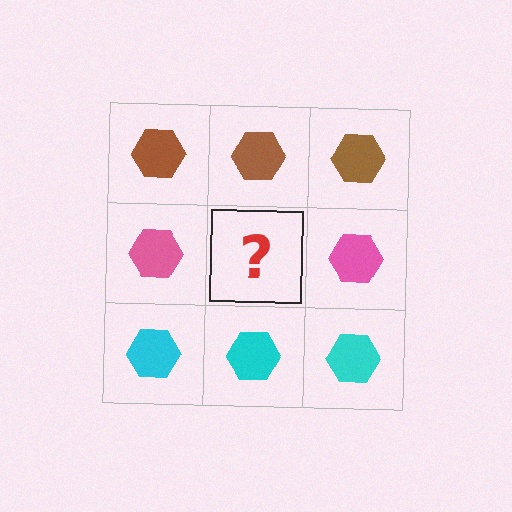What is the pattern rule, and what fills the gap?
The rule is that each row has a consistent color. The gap should be filled with a pink hexagon.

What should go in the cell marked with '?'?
The missing cell should contain a pink hexagon.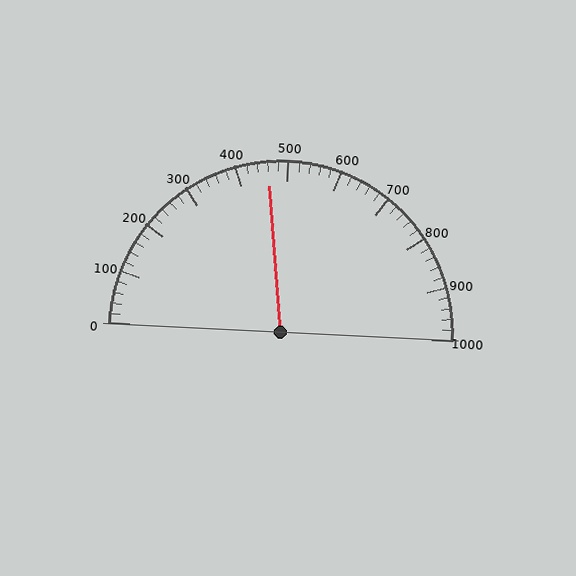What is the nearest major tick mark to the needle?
The nearest major tick mark is 500.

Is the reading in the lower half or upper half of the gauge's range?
The reading is in the lower half of the range (0 to 1000).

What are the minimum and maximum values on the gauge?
The gauge ranges from 0 to 1000.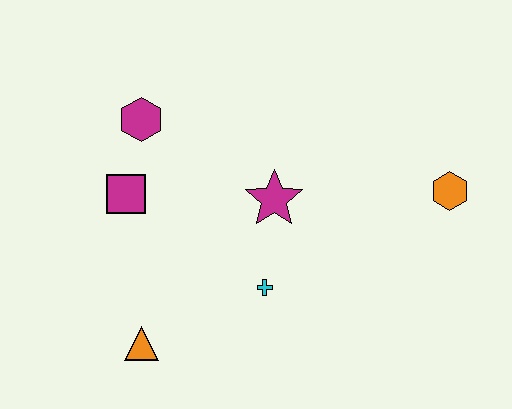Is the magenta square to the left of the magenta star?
Yes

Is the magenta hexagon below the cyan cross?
No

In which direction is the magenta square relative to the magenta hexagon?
The magenta square is below the magenta hexagon.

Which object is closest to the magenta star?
The cyan cross is closest to the magenta star.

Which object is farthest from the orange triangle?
The orange hexagon is farthest from the orange triangle.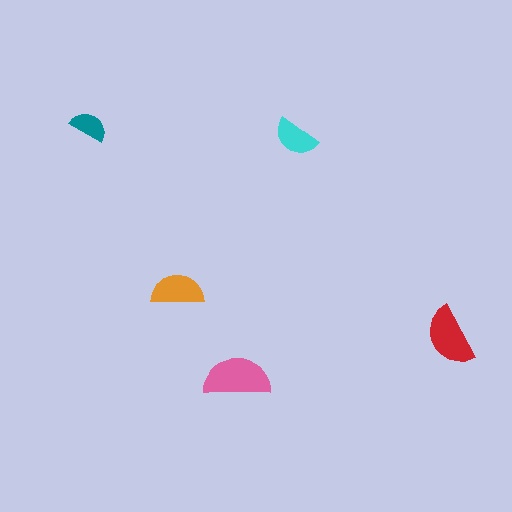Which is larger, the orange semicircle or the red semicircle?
The red one.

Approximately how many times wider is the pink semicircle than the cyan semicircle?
About 1.5 times wider.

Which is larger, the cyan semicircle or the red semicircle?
The red one.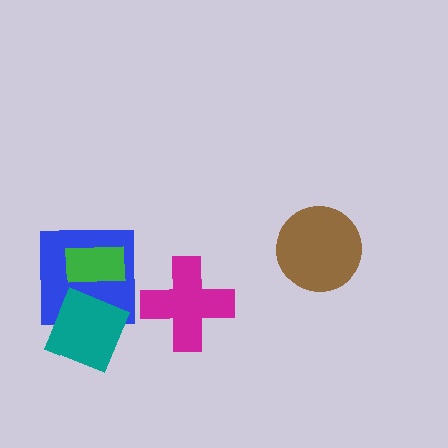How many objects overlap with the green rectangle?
2 objects overlap with the green rectangle.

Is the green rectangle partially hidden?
No, no other shape covers it.